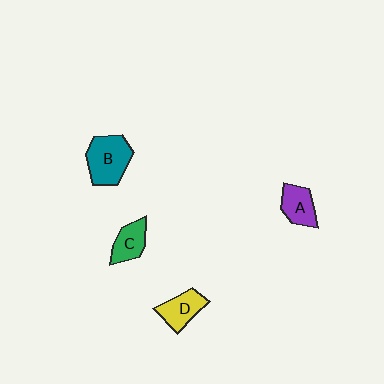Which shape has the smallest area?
Shape C (green).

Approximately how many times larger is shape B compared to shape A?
Approximately 1.5 times.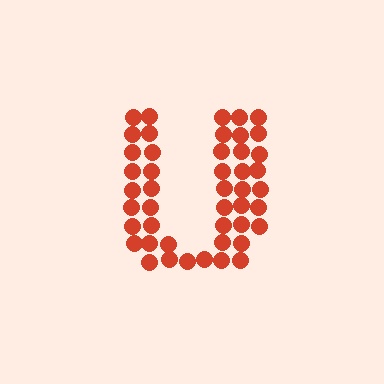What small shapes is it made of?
It is made of small circles.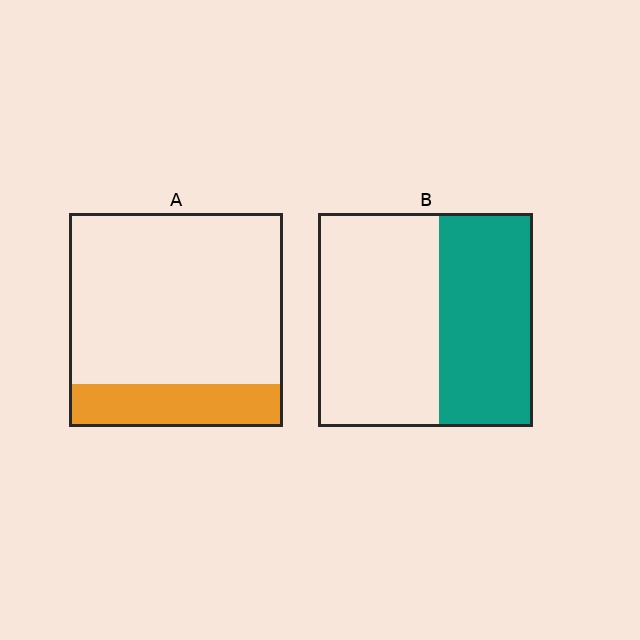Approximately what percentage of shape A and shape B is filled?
A is approximately 20% and B is approximately 45%.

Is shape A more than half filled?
No.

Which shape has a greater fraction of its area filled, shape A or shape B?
Shape B.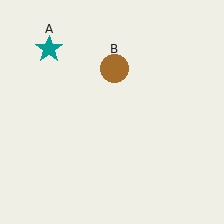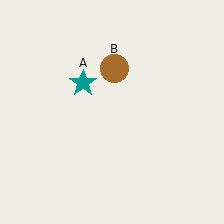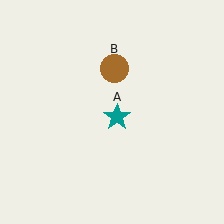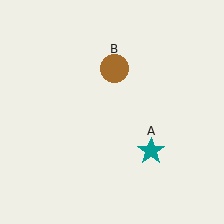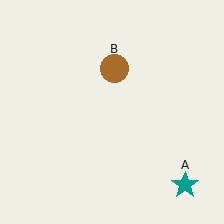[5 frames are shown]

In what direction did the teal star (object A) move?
The teal star (object A) moved down and to the right.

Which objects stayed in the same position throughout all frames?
Brown circle (object B) remained stationary.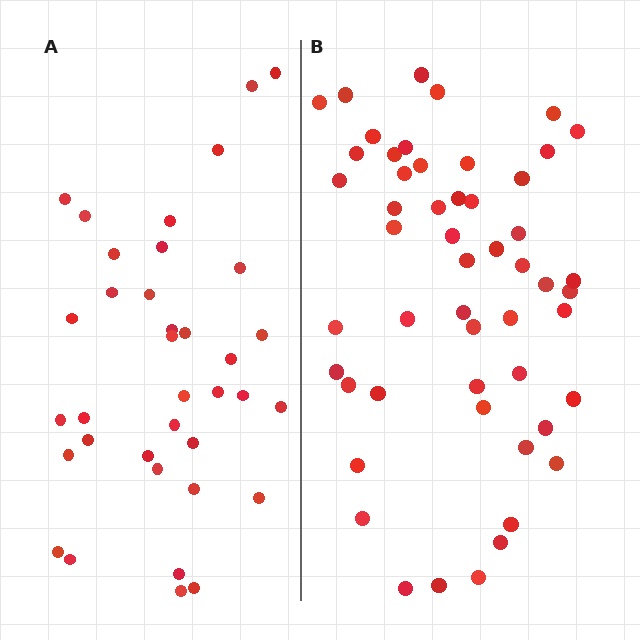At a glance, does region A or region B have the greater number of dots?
Region B (the right region) has more dots.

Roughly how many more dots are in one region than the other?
Region B has approximately 15 more dots than region A.